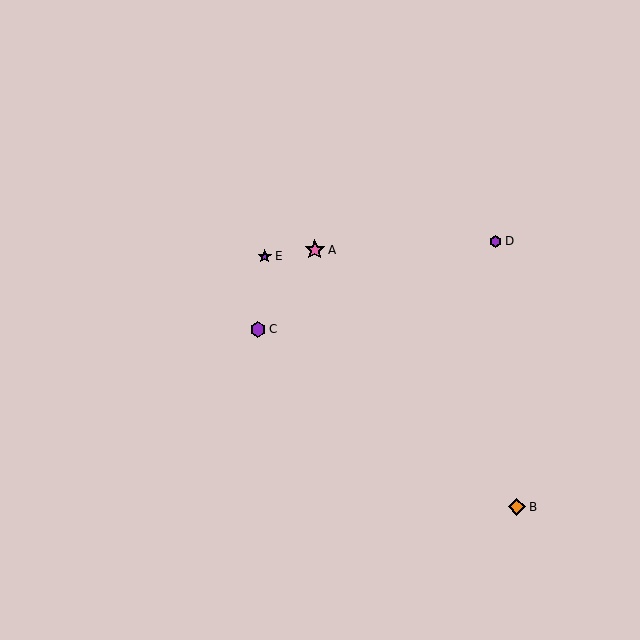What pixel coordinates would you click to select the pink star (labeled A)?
Click at (315, 250) to select the pink star A.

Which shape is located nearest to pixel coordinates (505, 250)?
The purple hexagon (labeled D) at (495, 241) is nearest to that location.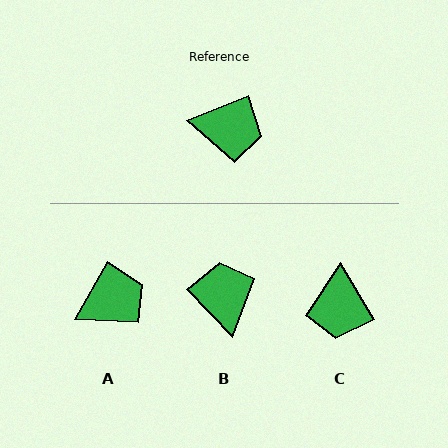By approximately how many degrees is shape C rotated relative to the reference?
Approximately 82 degrees clockwise.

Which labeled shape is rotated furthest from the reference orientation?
B, about 111 degrees away.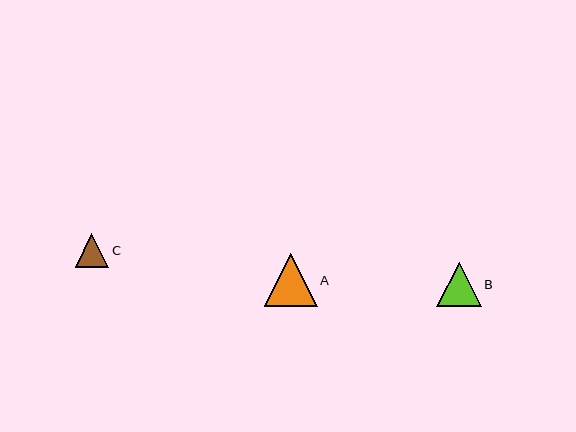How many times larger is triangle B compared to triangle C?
Triangle B is approximately 1.3 times the size of triangle C.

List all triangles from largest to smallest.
From largest to smallest: A, B, C.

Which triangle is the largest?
Triangle A is the largest with a size of approximately 53 pixels.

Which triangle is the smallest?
Triangle C is the smallest with a size of approximately 34 pixels.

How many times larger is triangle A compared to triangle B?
Triangle A is approximately 1.2 times the size of triangle B.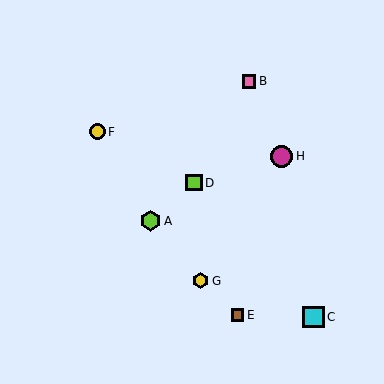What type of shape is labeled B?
Shape B is a pink square.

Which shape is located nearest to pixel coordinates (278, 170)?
The magenta circle (labeled H) at (281, 156) is nearest to that location.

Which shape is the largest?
The magenta circle (labeled H) is the largest.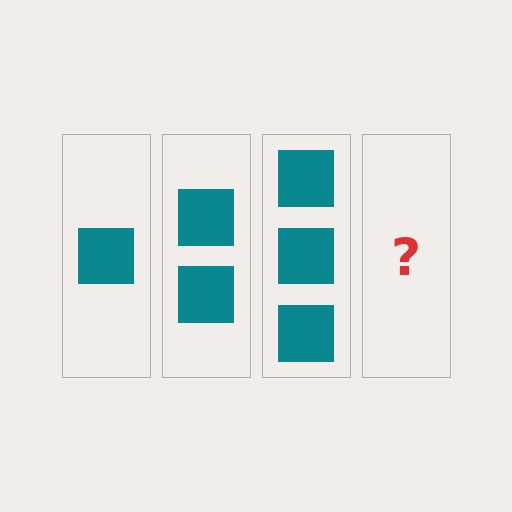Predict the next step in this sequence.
The next step is 4 squares.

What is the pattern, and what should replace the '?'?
The pattern is that each step adds one more square. The '?' should be 4 squares.